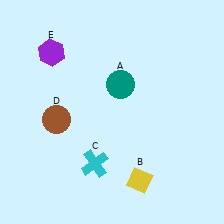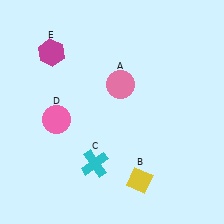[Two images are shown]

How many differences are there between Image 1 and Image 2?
There are 3 differences between the two images.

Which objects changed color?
A changed from teal to pink. D changed from brown to pink. E changed from purple to magenta.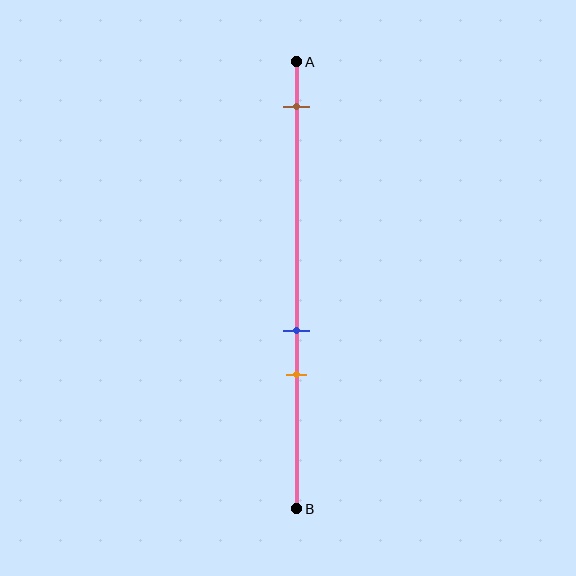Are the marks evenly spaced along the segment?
No, the marks are not evenly spaced.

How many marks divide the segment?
There are 3 marks dividing the segment.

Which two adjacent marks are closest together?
The blue and orange marks are the closest adjacent pair.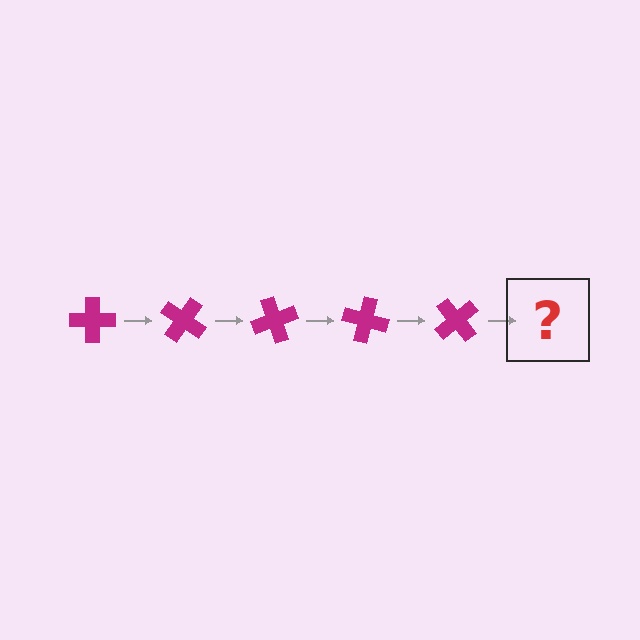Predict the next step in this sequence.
The next step is a magenta cross rotated 175 degrees.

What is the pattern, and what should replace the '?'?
The pattern is that the cross rotates 35 degrees each step. The '?' should be a magenta cross rotated 175 degrees.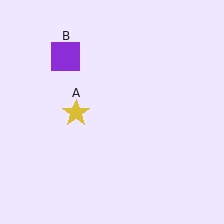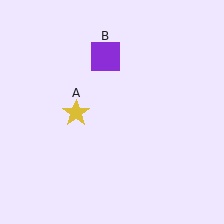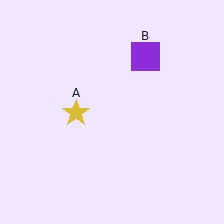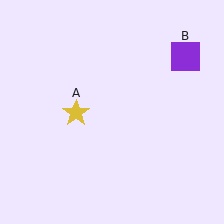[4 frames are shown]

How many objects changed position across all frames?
1 object changed position: purple square (object B).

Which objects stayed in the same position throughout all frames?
Yellow star (object A) remained stationary.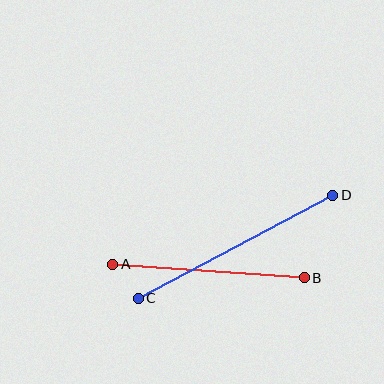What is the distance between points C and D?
The distance is approximately 220 pixels.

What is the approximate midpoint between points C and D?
The midpoint is at approximately (235, 247) pixels.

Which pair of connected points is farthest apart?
Points C and D are farthest apart.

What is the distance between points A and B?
The distance is approximately 192 pixels.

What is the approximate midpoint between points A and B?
The midpoint is at approximately (209, 271) pixels.